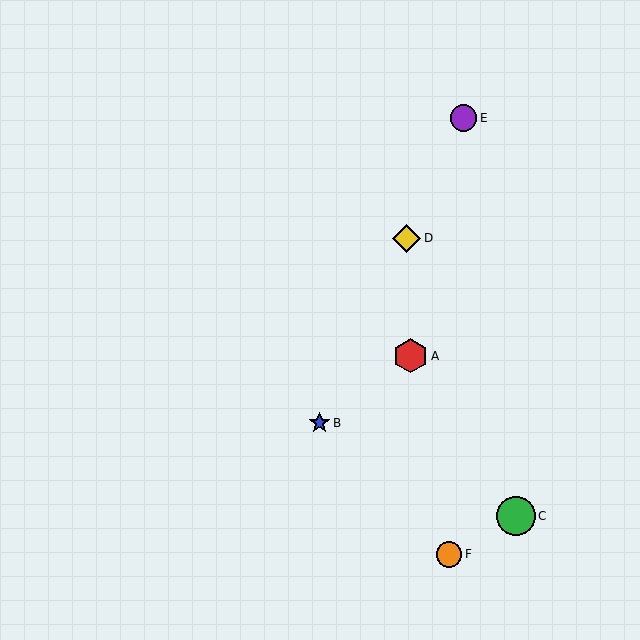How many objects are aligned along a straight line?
3 objects (B, D, E) are aligned along a straight line.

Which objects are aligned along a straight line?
Objects B, D, E are aligned along a straight line.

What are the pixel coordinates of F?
Object F is at (449, 554).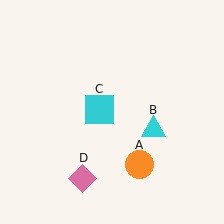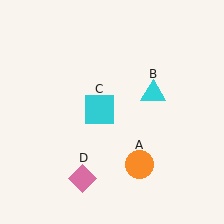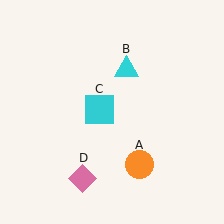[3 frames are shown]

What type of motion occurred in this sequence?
The cyan triangle (object B) rotated counterclockwise around the center of the scene.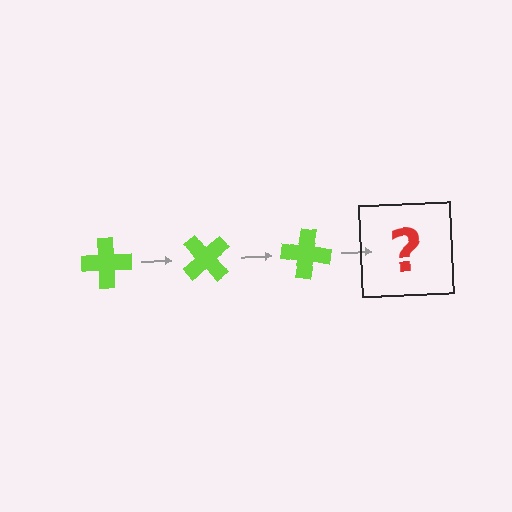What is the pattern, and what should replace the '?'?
The pattern is that the cross rotates 50 degrees each step. The '?' should be a lime cross rotated 150 degrees.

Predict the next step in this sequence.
The next step is a lime cross rotated 150 degrees.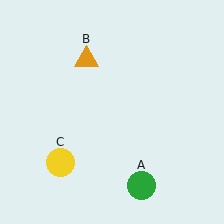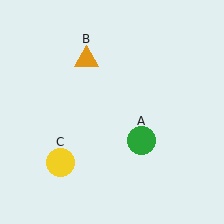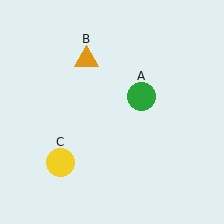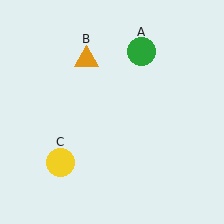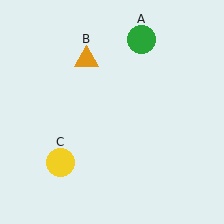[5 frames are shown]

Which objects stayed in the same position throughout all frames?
Orange triangle (object B) and yellow circle (object C) remained stationary.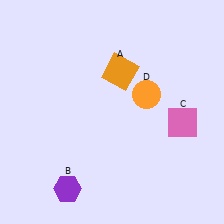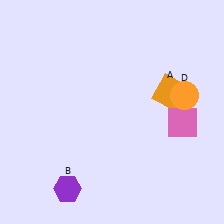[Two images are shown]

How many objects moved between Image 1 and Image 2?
2 objects moved between the two images.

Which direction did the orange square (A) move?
The orange square (A) moved right.